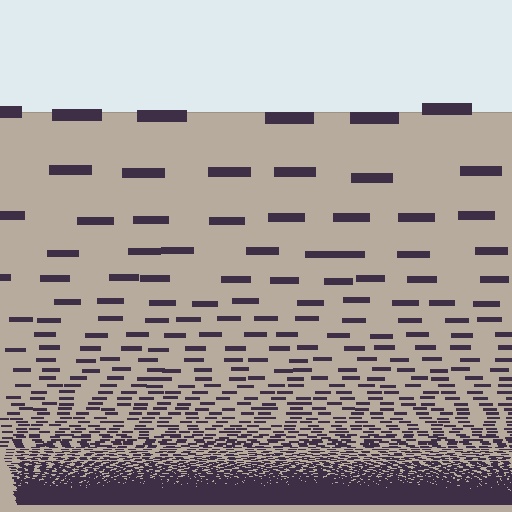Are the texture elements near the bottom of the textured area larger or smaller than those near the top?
Smaller. The gradient is inverted — elements near the bottom are smaller and denser.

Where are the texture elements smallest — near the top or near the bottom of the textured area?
Near the bottom.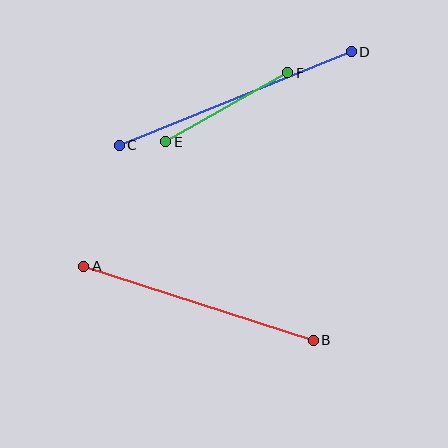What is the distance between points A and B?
The distance is approximately 241 pixels.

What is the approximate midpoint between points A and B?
The midpoint is at approximately (199, 303) pixels.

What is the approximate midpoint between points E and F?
The midpoint is at approximately (227, 107) pixels.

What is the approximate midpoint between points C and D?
The midpoint is at approximately (235, 98) pixels.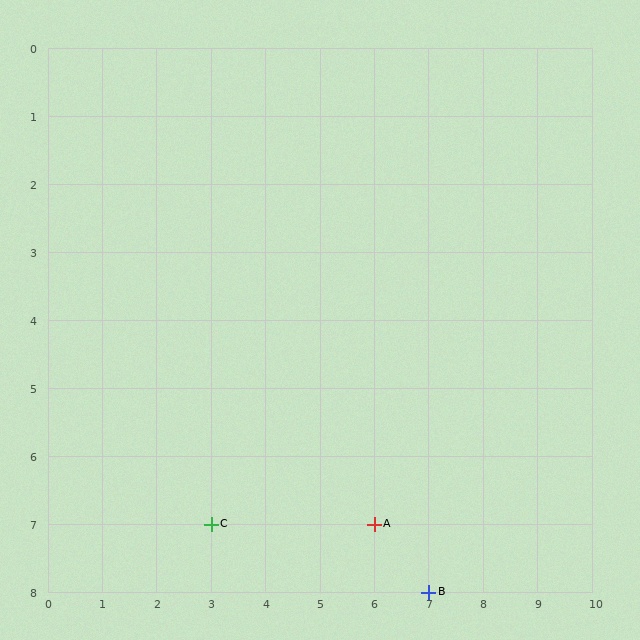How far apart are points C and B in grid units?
Points C and B are 4 columns and 1 row apart (about 4.1 grid units diagonally).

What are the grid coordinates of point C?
Point C is at grid coordinates (3, 7).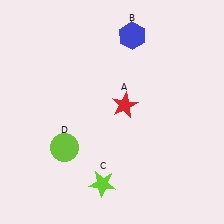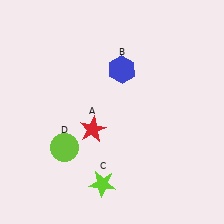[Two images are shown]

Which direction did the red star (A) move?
The red star (A) moved left.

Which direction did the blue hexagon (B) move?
The blue hexagon (B) moved down.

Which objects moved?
The objects that moved are: the red star (A), the blue hexagon (B).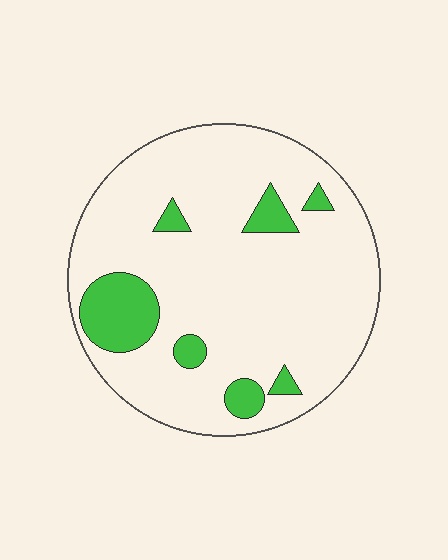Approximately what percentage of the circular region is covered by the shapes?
Approximately 15%.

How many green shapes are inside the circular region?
7.